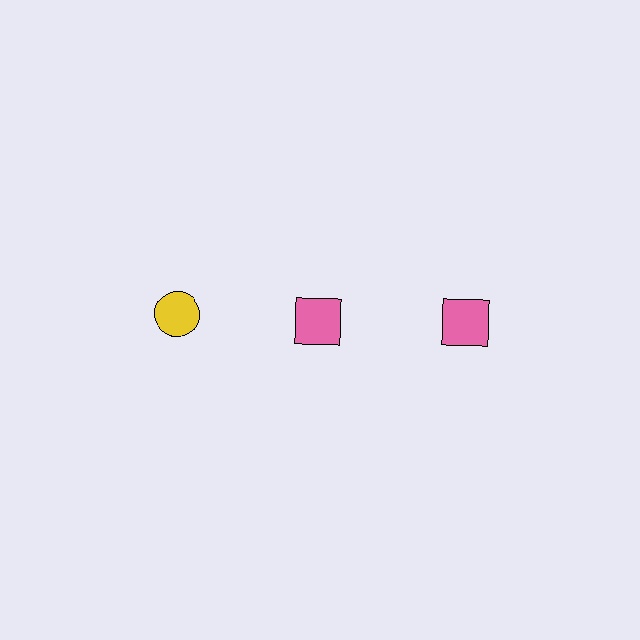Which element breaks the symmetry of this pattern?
The yellow circle in the top row, leftmost column breaks the symmetry. All other shapes are pink squares.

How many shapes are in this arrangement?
There are 3 shapes arranged in a grid pattern.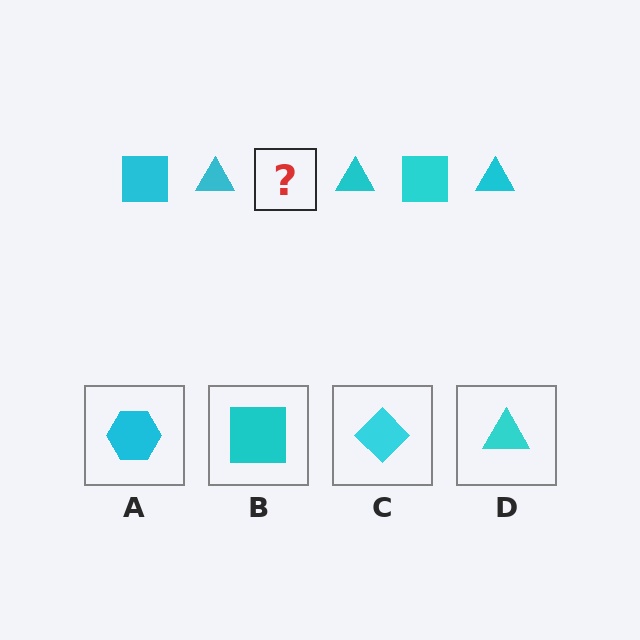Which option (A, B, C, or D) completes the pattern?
B.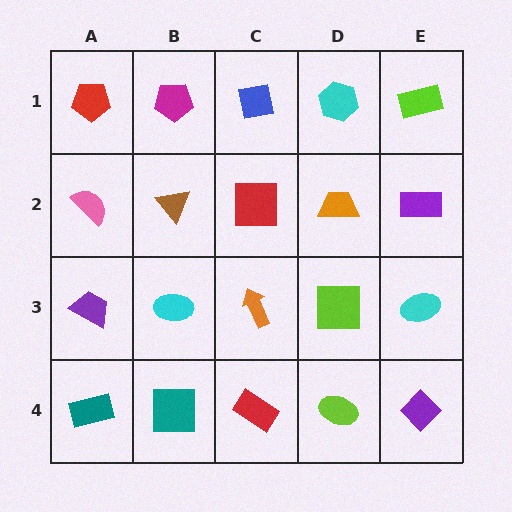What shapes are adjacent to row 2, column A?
A red pentagon (row 1, column A), a purple trapezoid (row 3, column A), a brown triangle (row 2, column B).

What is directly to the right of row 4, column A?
A teal square.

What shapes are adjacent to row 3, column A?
A pink semicircle (row 2, column A), a teal rectangle (row 4, column A), a cyan ellipse (row 3, column B).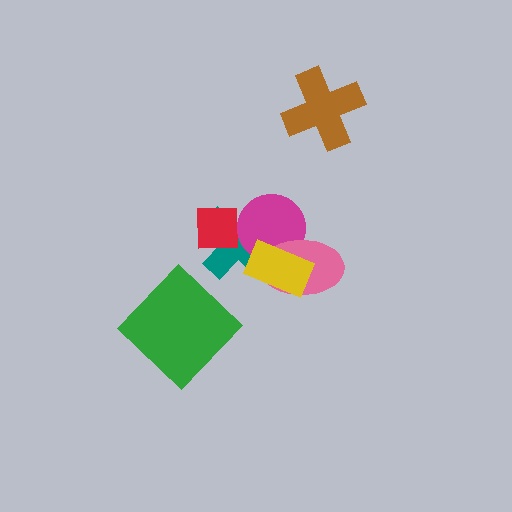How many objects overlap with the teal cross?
4 objects overlap with the teal cross.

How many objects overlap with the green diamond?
0 objects overlap with the green diamond.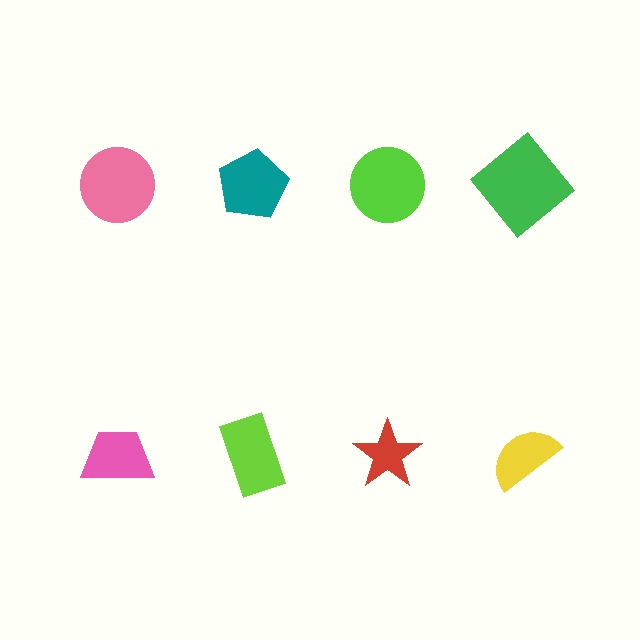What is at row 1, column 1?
A pink circle.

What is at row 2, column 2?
A lime rectangle.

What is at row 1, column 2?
A teal pentagon.